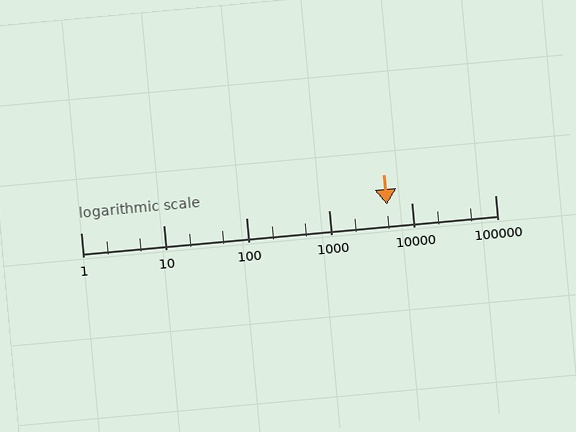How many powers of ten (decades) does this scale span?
The scale spans 5 decades, from 1 to 100000.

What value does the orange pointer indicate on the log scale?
The pointer indicates approximately 5000.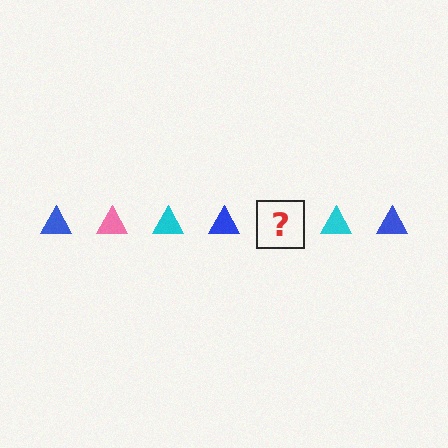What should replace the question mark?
The question mark should be replaced with a pink triangle.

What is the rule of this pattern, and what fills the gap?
The rule is that the pattern cycles through blue, pink, cyan triangles. The gap should be filled with a pink triangle.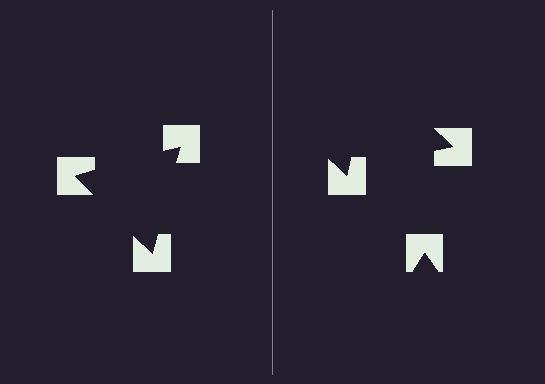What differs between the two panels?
The notched squares are positioned identically on both sides; only the wedge orientations differ. On the left they align to a triangle; on the right they are misaligned.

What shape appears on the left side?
An illusory triangle.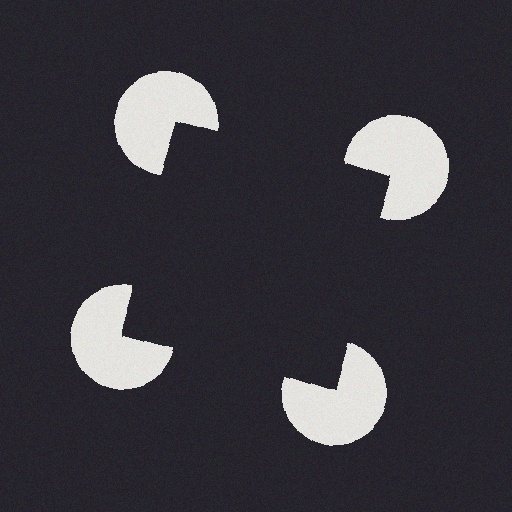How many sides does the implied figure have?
4 sides.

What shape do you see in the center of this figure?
An illusory square — its edges are inferred from the aligned wedge cuts in the pac-man discs, not physically drawn.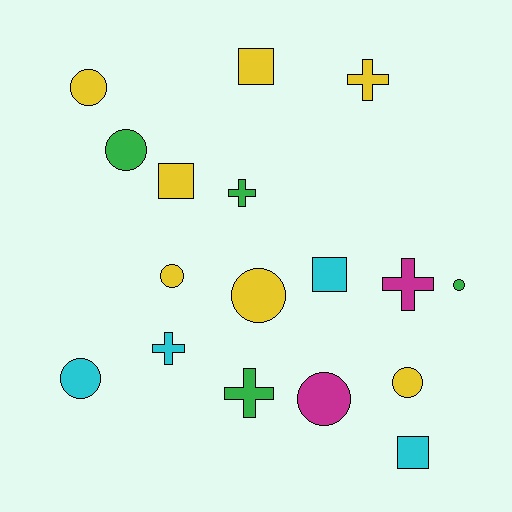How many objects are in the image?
There are 17 objects.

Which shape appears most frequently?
Circle, with 8 objects.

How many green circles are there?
There are 2 green circles.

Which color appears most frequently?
Yellow, with 7 objects.